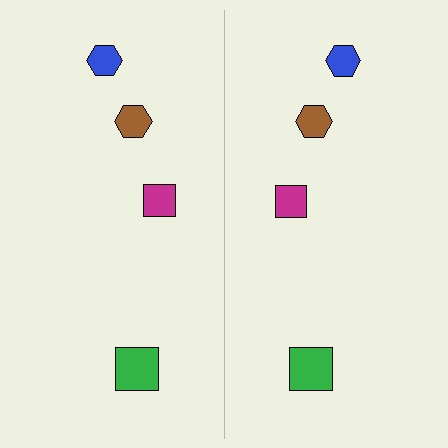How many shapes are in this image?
There are 8 shapes in this image.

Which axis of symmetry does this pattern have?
The pattern has a vertical axis of symmetry running through the center of the image.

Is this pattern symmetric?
Yes, this pattern has bilateral (reflection) symmetry.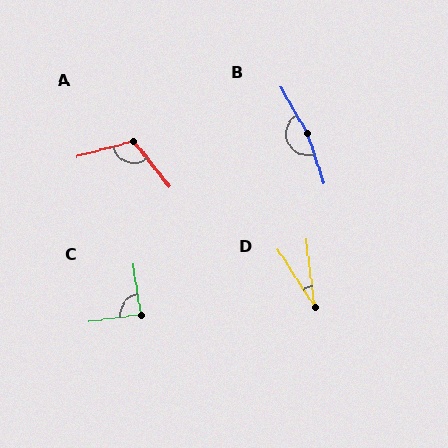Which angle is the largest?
B, at approximately 169 degrees.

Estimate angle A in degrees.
Approximately 114 degrees.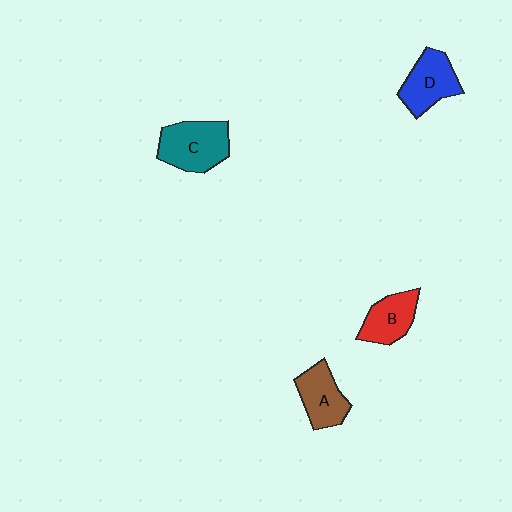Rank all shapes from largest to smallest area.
From largest to smallest: C (teal), D (blue), A (brown), B (red).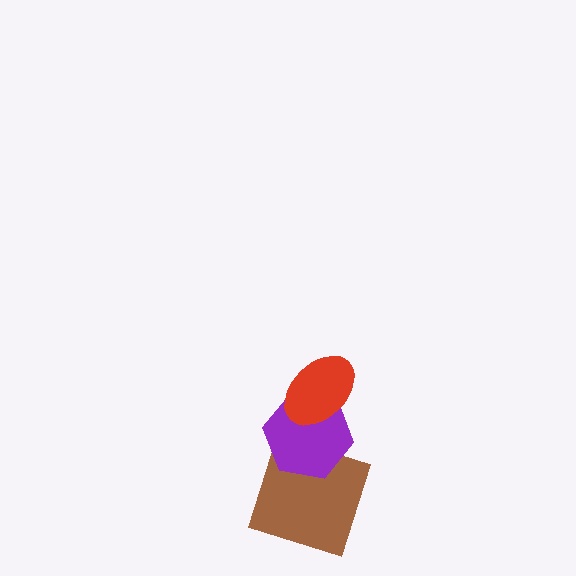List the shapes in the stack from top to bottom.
From top to bottom: the red ellipse, the purple hexagon, the brown square.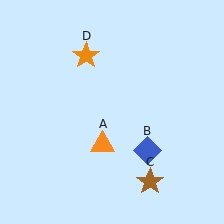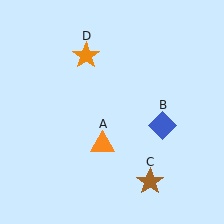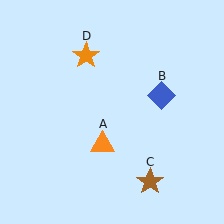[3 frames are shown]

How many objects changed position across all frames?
1 object changed position: blue diamond (object B).